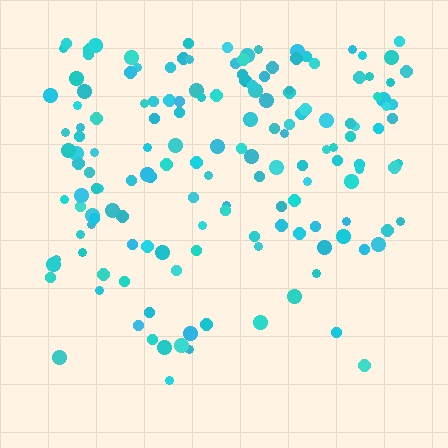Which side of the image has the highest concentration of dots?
The top.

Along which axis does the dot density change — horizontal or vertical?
Vertical.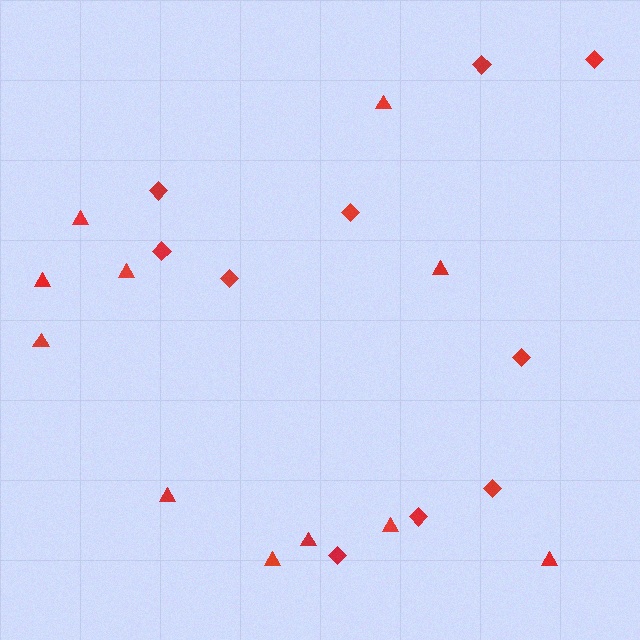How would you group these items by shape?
There are 2 groups: one group of triangles (11) and one group of diamonds (10).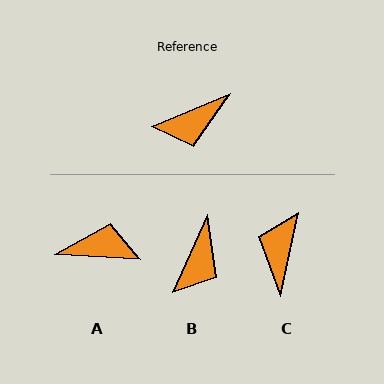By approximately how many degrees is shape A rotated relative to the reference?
Approximately 154 degrees counter-clockwise.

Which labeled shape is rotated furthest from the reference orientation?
A, about 154 degrees away.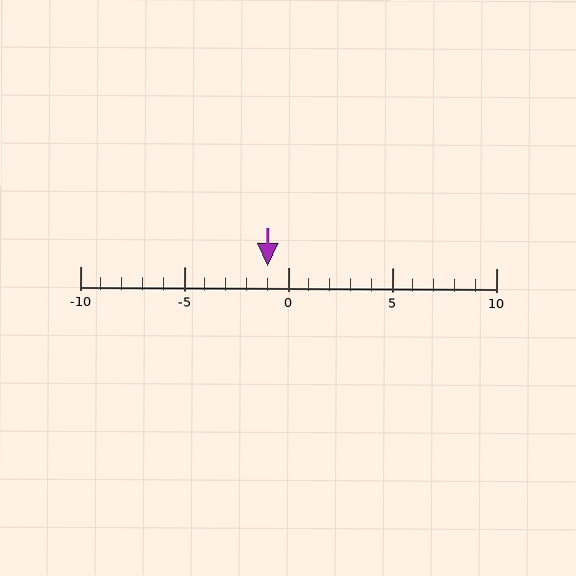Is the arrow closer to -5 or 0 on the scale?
The arrow is closer to 0.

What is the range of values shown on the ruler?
The ruler shows values from -10 to 10.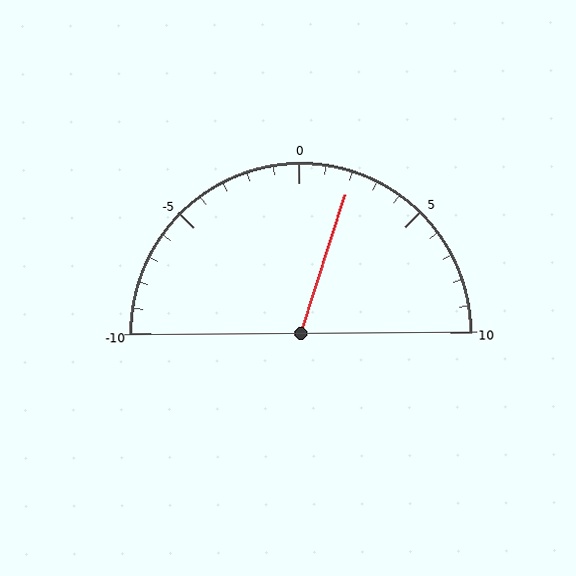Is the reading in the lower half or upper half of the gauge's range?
The reading is in the upper half of the range (-10 to 10).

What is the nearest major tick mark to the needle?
The nearest major tick mark is 0.